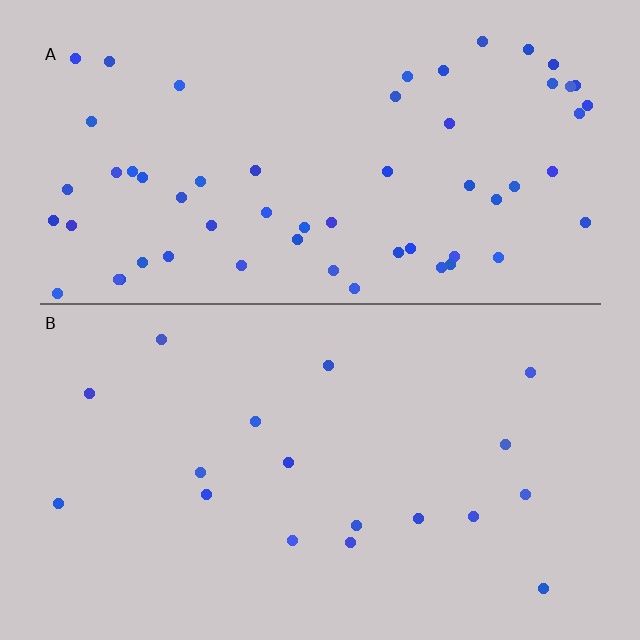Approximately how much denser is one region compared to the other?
Approximately 3.3× — region A over region B.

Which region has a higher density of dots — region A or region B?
A (the top).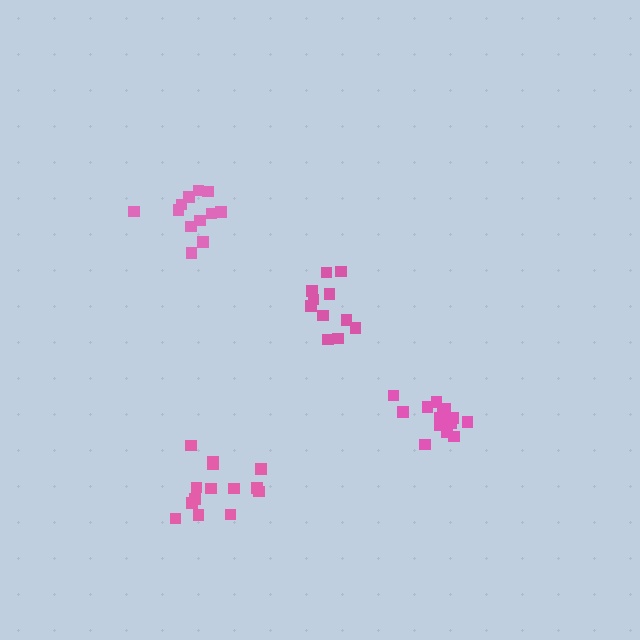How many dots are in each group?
Group 1: 11 dots, Group 2: 14 dots, Group 3: 15 dots, Group 4: 12 dots (52 total).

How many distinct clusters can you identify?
There are 4 distinct clusters.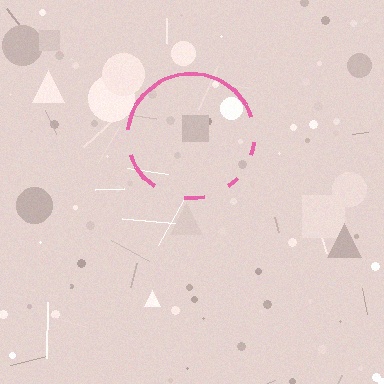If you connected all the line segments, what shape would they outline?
They would outline a circle.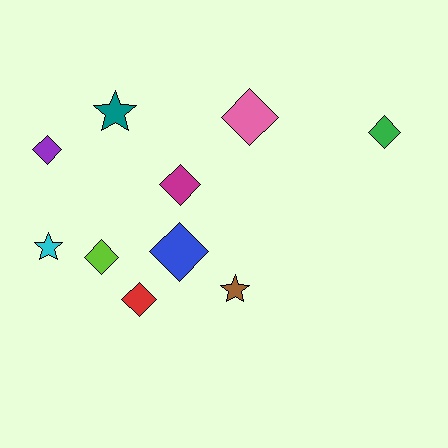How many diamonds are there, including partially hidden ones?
There are 7 diamonds.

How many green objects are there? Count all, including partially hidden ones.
There is 1 green object.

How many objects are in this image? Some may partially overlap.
There are 10 objects.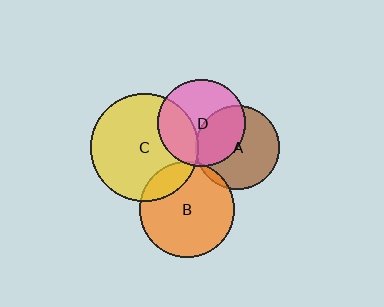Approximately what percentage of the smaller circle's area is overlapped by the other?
Approximately 5%.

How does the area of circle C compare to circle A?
Approximately 1.7 times.